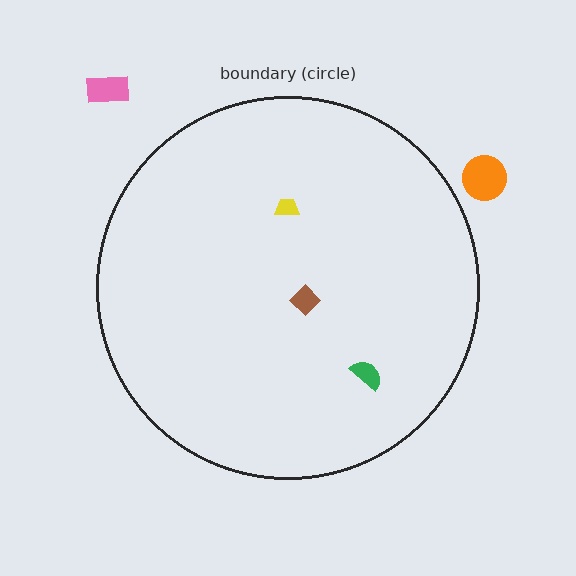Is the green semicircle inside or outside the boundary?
Inside.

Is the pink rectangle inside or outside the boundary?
Outside.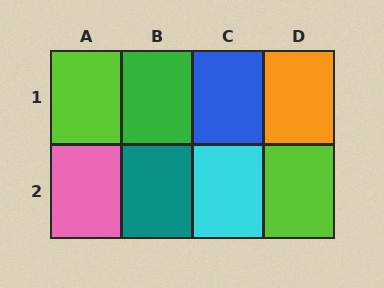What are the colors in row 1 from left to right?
Lime, green, blue, orange.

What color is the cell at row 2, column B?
Teal.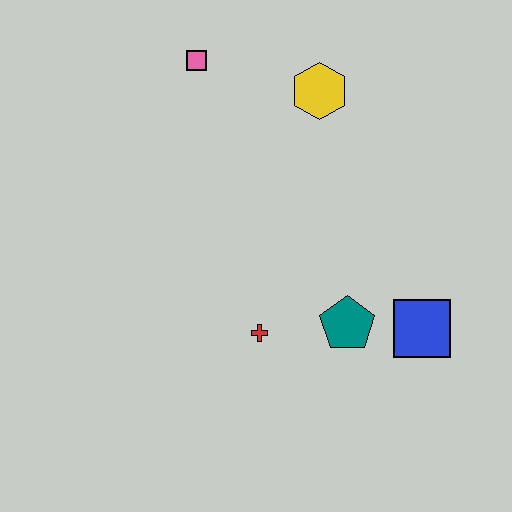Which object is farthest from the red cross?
The pink square is farthest from the red cross.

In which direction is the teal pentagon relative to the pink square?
The teal pentagon is below the pink square.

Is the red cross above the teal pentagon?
No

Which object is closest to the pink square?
The yellow hexagon is closest to the pink square.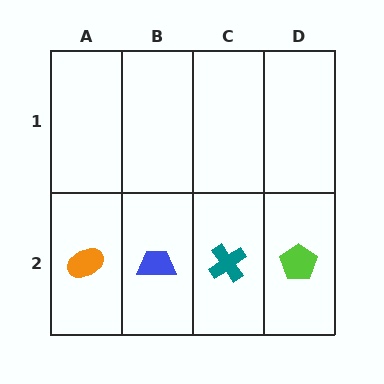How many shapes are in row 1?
0 shapes.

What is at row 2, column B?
A blue trapezoid.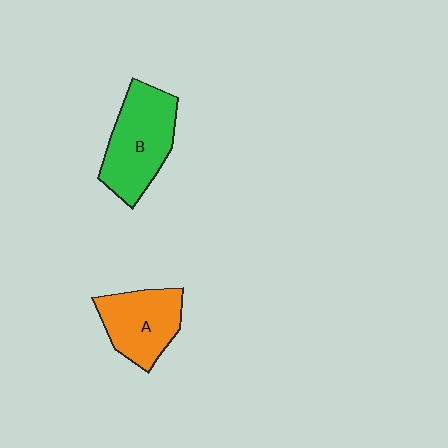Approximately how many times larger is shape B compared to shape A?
Approximately 1.2 times.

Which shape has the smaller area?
Shape A (orange).